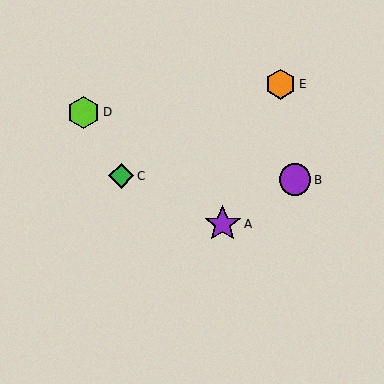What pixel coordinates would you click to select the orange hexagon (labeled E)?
Click at (281, 84) to select the orange hexagon E.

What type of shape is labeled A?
Shape A is a purple star.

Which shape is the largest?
The purple star (labeled A) is the largest.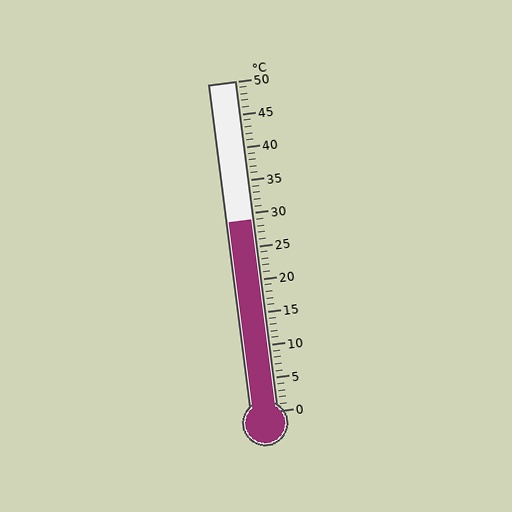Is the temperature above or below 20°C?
The temperature is above 20°C.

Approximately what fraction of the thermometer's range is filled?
The thermometer is filled to approximately 60% of its range.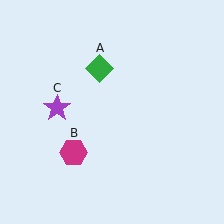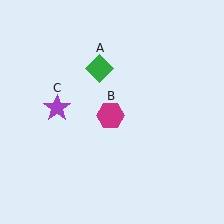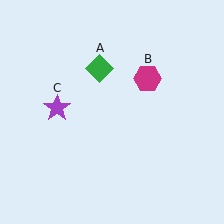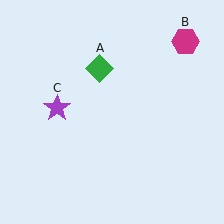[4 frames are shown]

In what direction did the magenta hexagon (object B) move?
The magenta hexagon (object B) moved up and to the right.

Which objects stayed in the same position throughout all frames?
Green diamond (object A) and purple star (object C) remained stationary.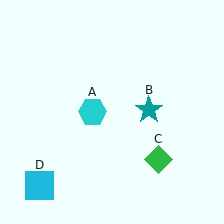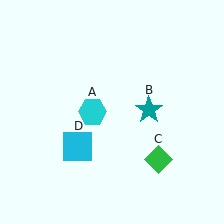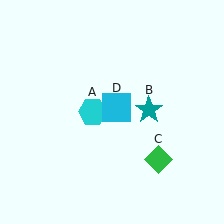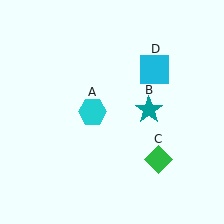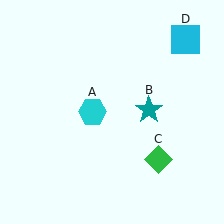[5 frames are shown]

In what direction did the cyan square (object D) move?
The cyan square (object D) moved up and to the right.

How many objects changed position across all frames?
1 object changed position: cyan square (object D).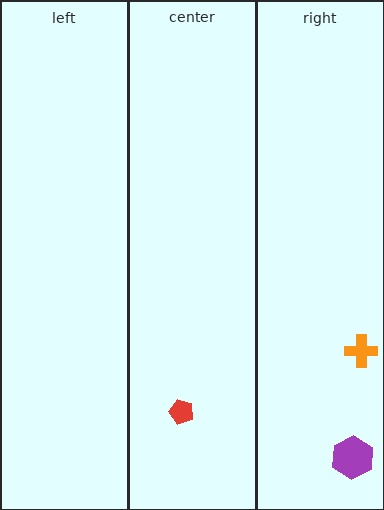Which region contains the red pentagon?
The center region.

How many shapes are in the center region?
1.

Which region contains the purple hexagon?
The right region.